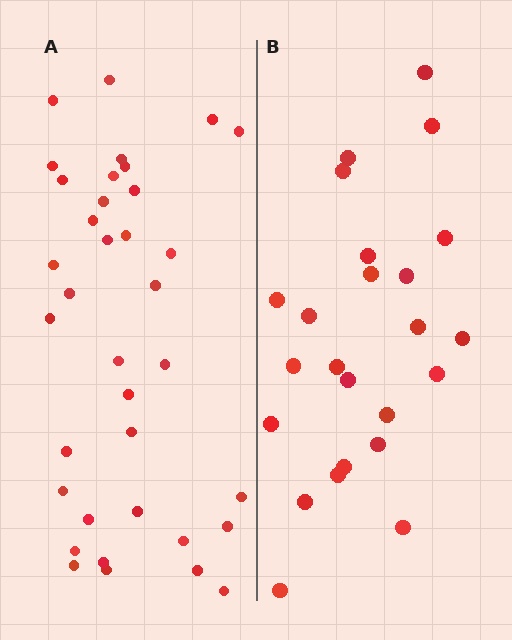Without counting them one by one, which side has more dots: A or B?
Region A (the left region) has more dots.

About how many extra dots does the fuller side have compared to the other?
Region A has roughly 12 or so more dots than region B.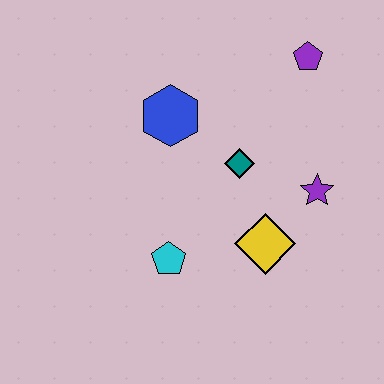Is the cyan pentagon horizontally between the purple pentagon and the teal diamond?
No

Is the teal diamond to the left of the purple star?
Yes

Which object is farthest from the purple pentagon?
The cyan pentagon is farthest from the purple pentagon.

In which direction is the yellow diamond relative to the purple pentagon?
The yellow diamond is below the purple pentagon.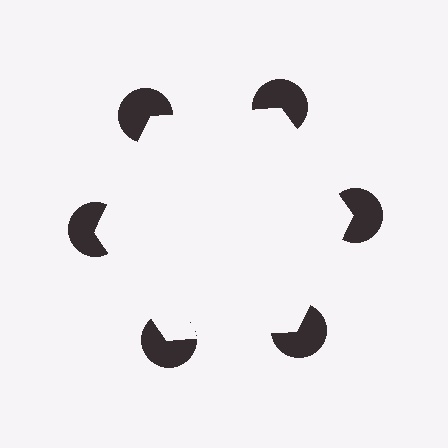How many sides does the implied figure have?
6 sides.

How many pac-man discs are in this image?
There are 6 — one at each vertex of the illusory hexagon.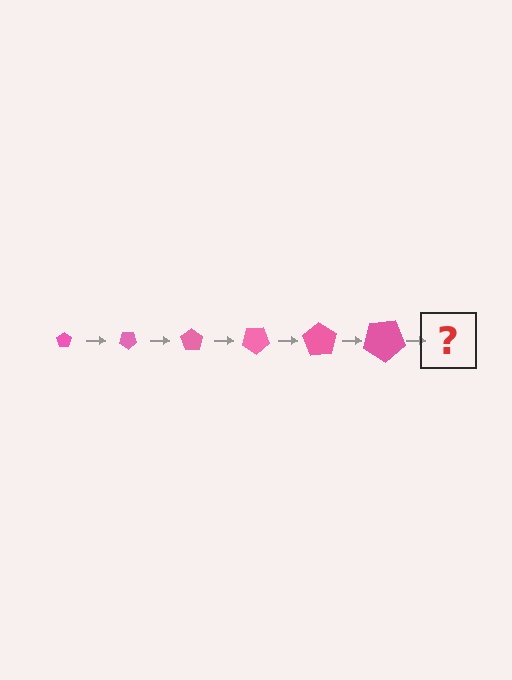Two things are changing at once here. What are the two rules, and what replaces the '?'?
The two rules are that the pentagon grows larger each step and it rotates 35 degrees each step. The '?' should be a pentagon, larger than the previous one and rotated 210 degrees from the start.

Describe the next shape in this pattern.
It should be a pentagon, larger than the previous one and rotated 210 degrees from the start.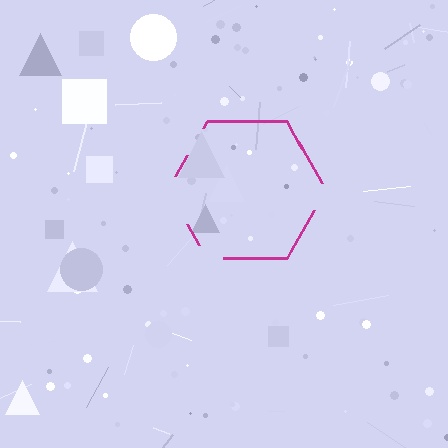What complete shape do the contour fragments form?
The contour fragments form a hexagon.